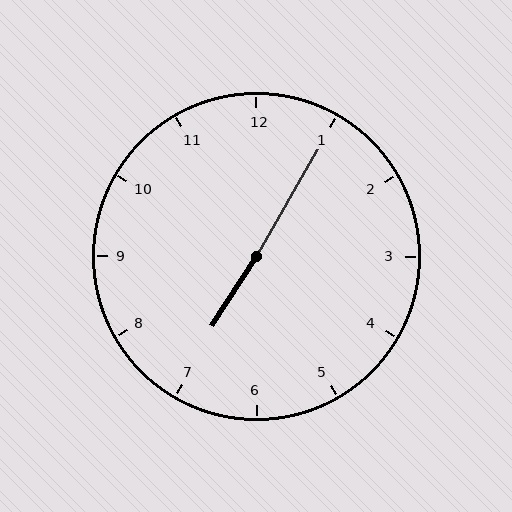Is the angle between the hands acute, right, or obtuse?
It is obtuse.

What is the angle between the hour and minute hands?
Approximately 178 degrees.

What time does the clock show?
7:05.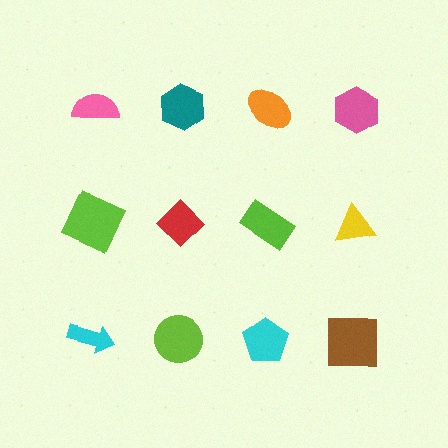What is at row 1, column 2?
A teal hexagon.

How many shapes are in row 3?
4 shapes.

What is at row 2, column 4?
A yellow triangle.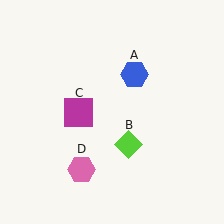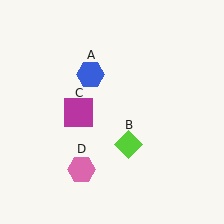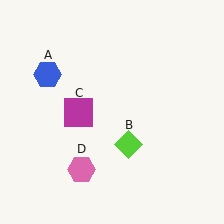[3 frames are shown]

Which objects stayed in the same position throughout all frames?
Lime diamond (object B) and magenta square (object C) and pink hexagon (object D) remained stationary.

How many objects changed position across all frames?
1 object changed position: blue hexagon (object A).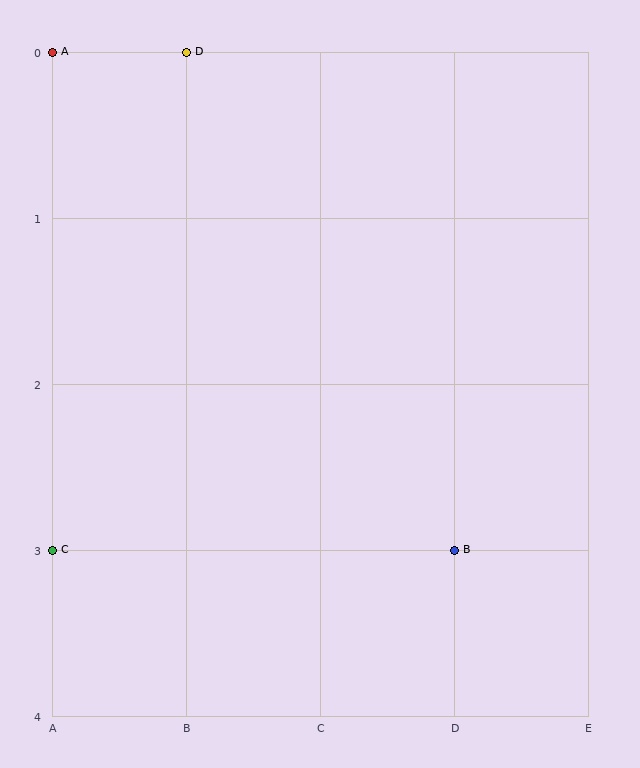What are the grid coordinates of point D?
Point D is at grid coordinates (B, 0).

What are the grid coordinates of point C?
Point C is at grid coordinates (A, 3).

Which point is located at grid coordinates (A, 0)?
Point A is at (A, 0).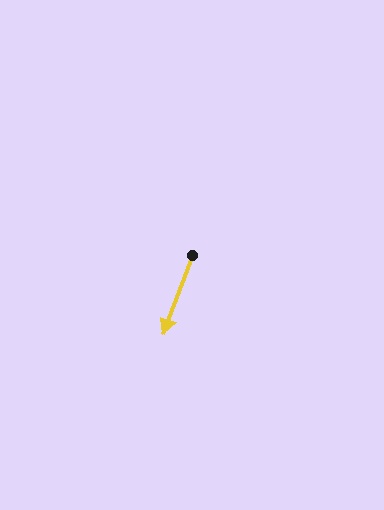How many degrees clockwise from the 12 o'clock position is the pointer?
Approximately 200 degrees.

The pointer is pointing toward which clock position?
Roughly 7 o'clock.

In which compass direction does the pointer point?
South.